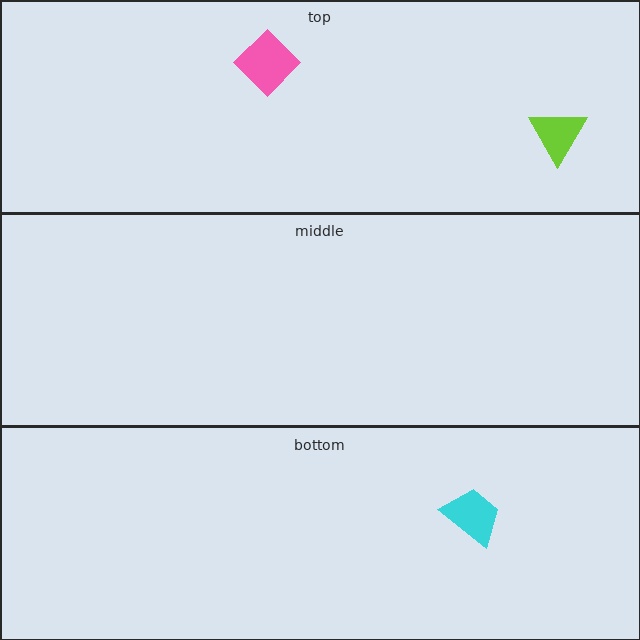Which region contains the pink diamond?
The top region.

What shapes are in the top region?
The lime triangle, the pink diamond.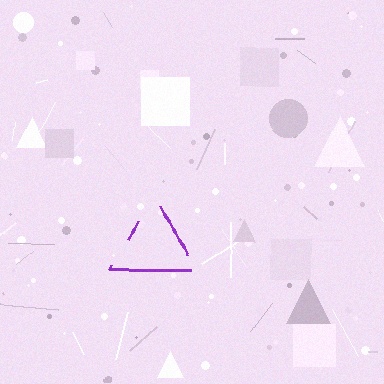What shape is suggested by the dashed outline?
The dashed outline suggests a triangle.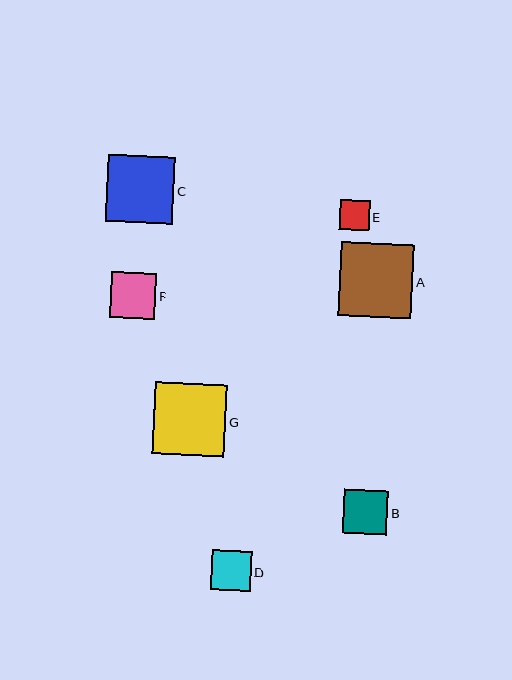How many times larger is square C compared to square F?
Square C is approximately 1.5 times the size of square F.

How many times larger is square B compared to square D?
Square B is approximately 1.1 times the size of square D.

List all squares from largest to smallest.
From largest to smallest: A, G, C, F, B, D, E.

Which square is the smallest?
Square E is the smallest with a size of approximately 30 pixels.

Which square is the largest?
Square A is the largest with a size of approximately 73 pixels.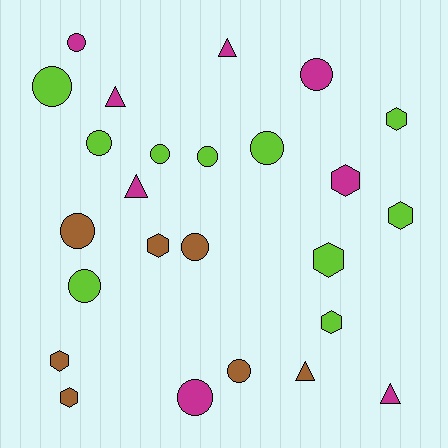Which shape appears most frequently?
Circle, with 12 objects.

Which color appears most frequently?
Lime, with 10 objects.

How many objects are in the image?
There are 25 objects.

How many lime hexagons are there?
There are 4 lime hexagons.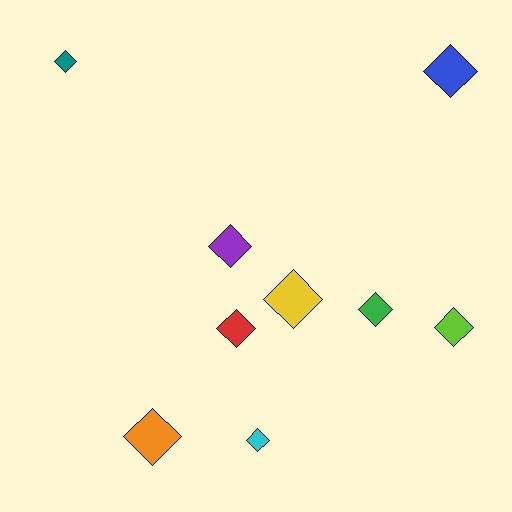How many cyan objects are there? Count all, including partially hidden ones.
There is 1 cyan object.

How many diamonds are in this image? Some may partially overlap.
There are 9 diamonds.